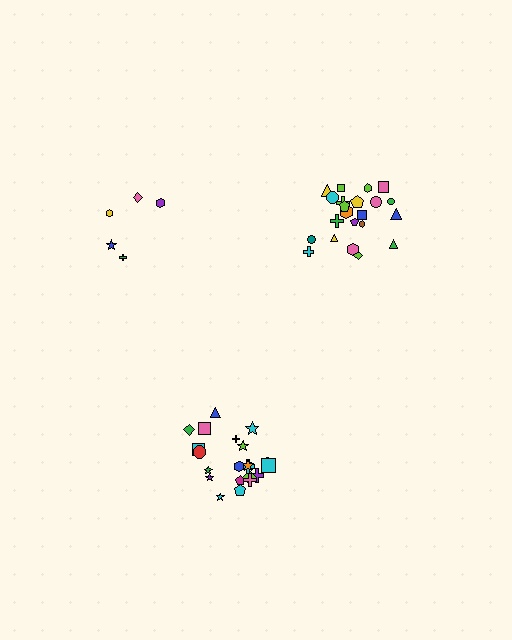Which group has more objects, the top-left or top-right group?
The top-right group.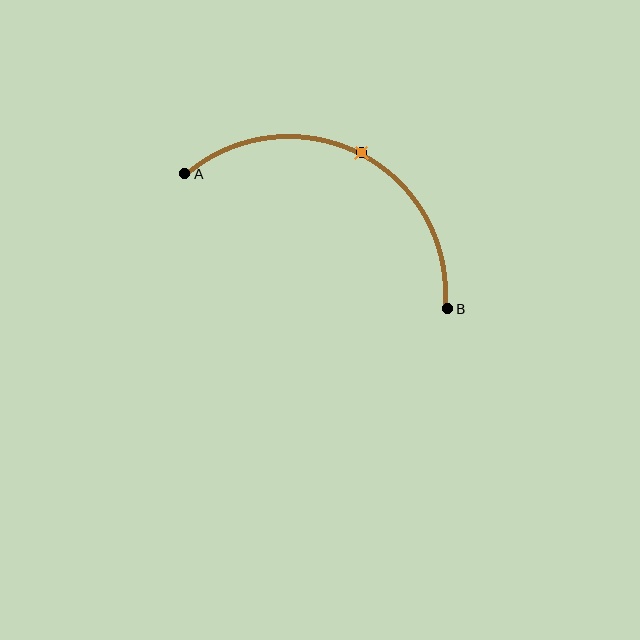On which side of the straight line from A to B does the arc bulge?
The arc bulges above the straight line connecting A and B.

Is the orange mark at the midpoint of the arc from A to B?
Yes. The orange mark lies on the arc at equal arc-length from both A and B — it is the arc midpoint.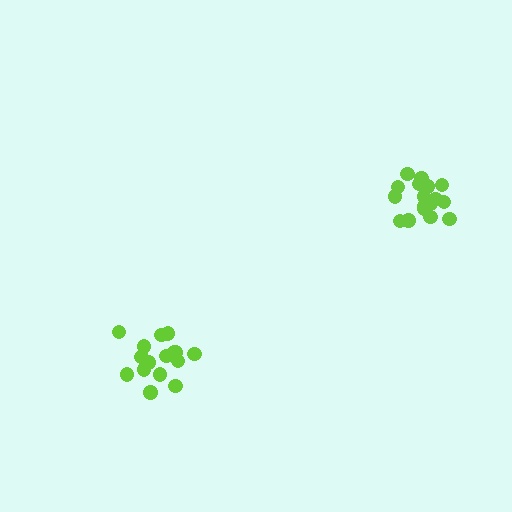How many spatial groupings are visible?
There are 2 spatial groupings.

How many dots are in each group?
Group 1: 17 dots, Group 2: 16 dots (33 total).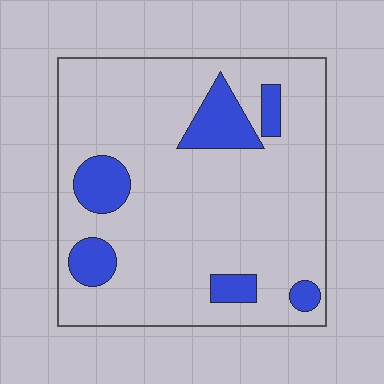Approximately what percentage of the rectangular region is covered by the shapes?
Approximately 15%.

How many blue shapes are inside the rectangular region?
6.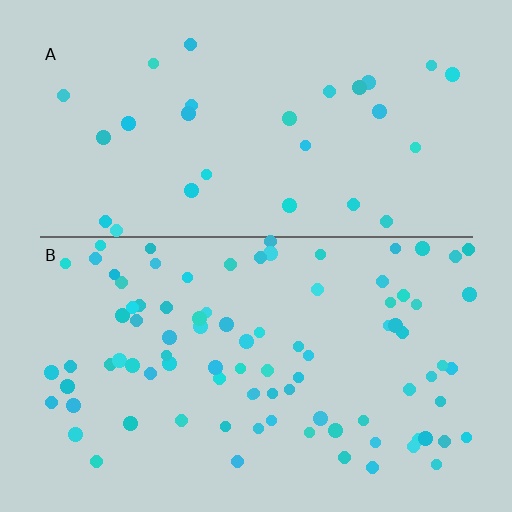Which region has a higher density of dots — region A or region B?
B (the bottom).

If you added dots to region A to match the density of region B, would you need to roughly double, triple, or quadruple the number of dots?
Approximately triple.